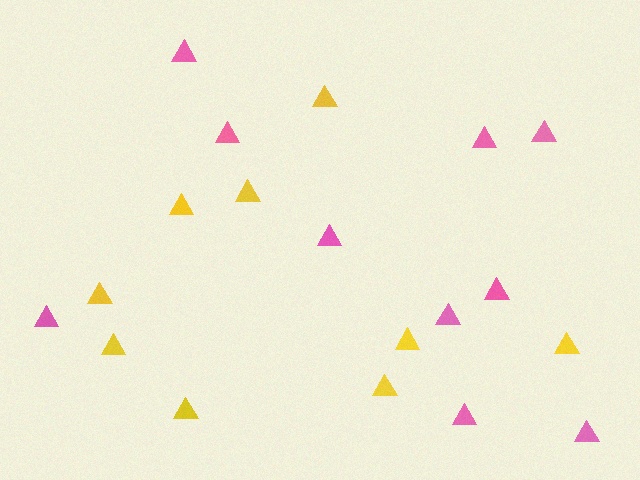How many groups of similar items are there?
There are 2 groups: one group of yellow triangles (9) and one group of pink triangles (10).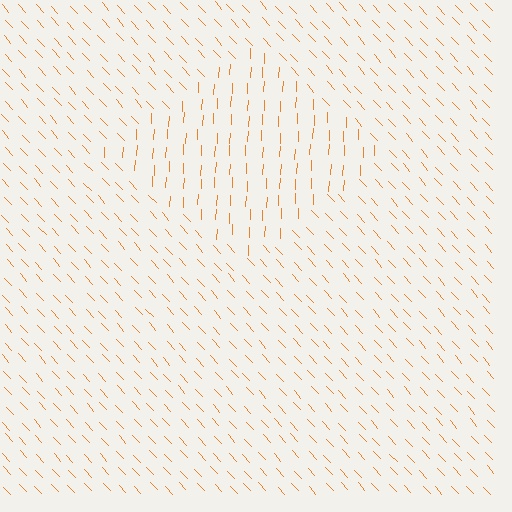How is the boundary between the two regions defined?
The boundary is defined purely by a change in line orientation (approximately 45 degrees difference). All lines are the same color and thickness.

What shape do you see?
I see a diamond.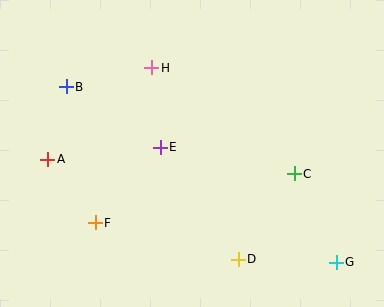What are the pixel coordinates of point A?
Point A is at (48, 159).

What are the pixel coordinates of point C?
Point C is at (294, 174).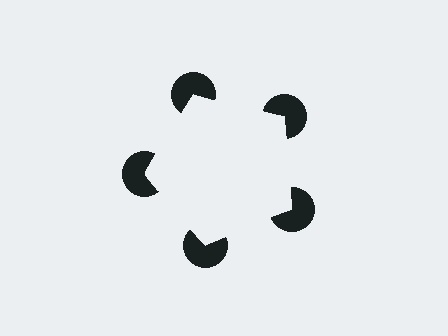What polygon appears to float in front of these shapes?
An illusory pentagon — its edges are inferred from the aligned wedge cuts in the pac-man discs, not physically drawn.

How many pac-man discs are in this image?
There are 5 — one at each vertex of the illusory pentagon.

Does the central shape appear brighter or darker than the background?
It typically appears slightly brighter than the background, even though no actual brightness change is drawn.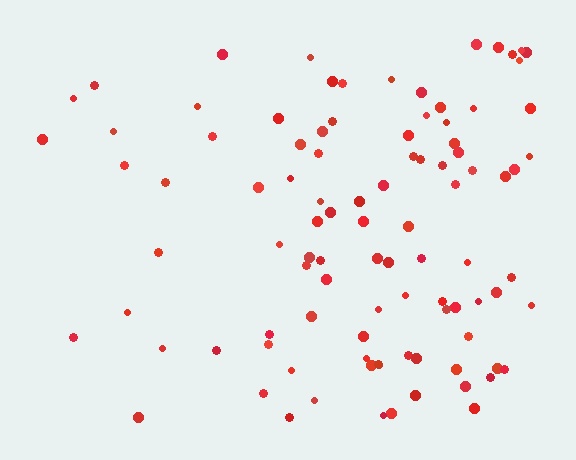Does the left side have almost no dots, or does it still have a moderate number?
Still a moderate number, just noticeably fewer than the right.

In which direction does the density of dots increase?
From left to right, with the right side densest.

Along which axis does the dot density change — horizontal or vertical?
Horizontal.